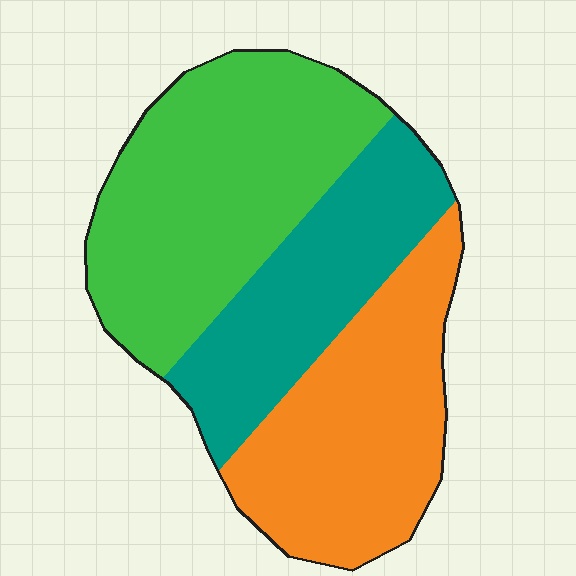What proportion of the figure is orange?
Orange takes up about one third (1/3) of the figure.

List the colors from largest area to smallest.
From largest to smallest: green, orange, teal.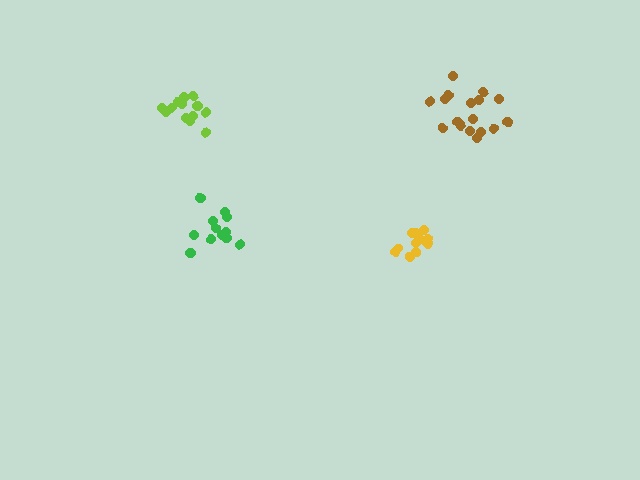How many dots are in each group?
Group 1: 13 dots, Group 2: 17 dots, Group 3: 13 dots, Group 4: 12 dots (55 total).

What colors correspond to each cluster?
The clusters are colored: yellow, brown, lime, green.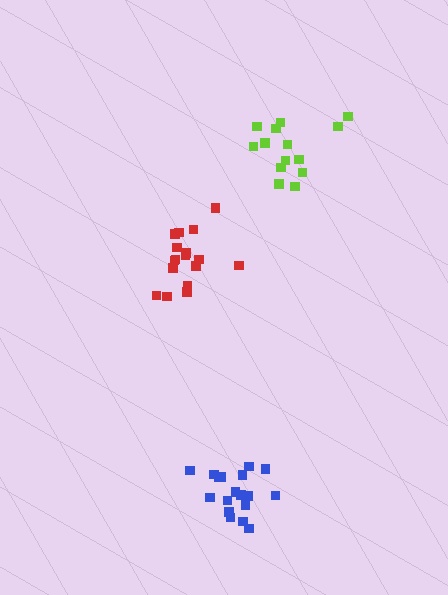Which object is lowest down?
The blue cluster is bottommost.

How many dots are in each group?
Group 1: 17 dots, Group 2: 14 dots, Group 3: 18 dots (49 total).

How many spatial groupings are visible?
There are 3 spatial groupings.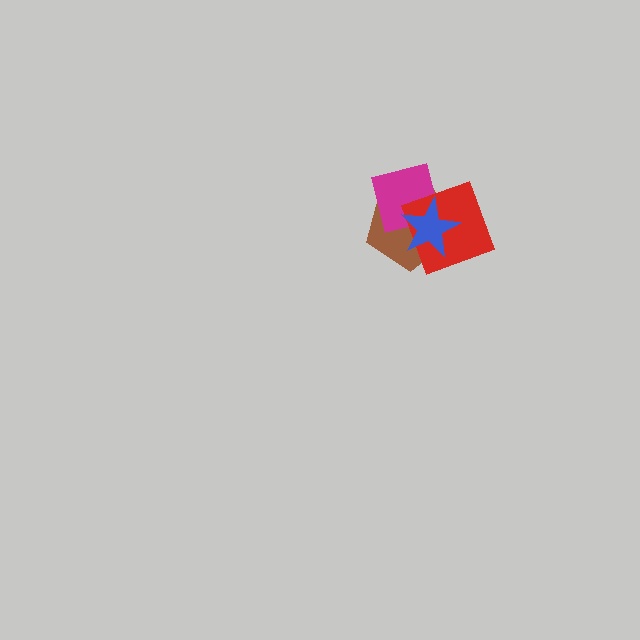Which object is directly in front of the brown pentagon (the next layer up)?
The magenta square is directly in front of the brown pentagon.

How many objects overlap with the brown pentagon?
3 objects overlap with the brown pentagon.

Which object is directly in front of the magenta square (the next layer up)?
The red square is directly in front of the magenta square.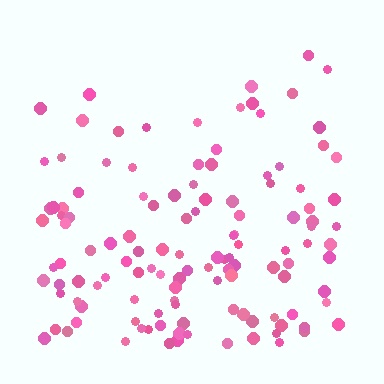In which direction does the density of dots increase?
From top to bottom, with the bottom side densest.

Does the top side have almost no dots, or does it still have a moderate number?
Still a moderate number, just noticeably fewer than the bottom.